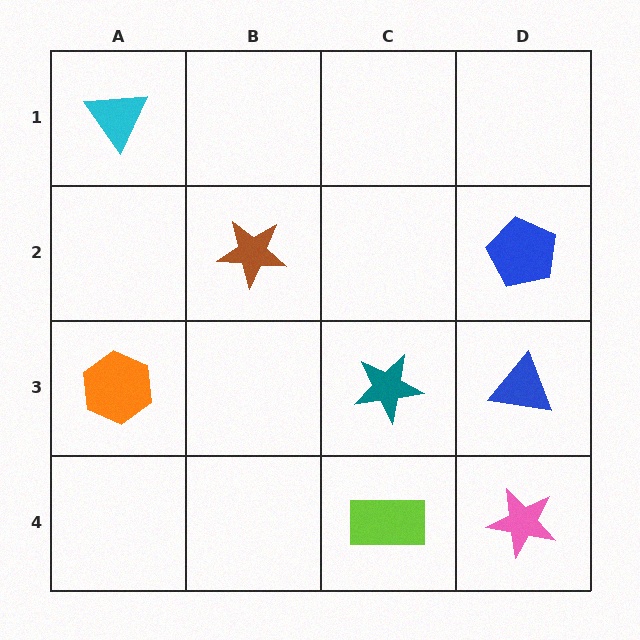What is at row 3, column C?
A teal star.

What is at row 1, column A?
A cyan triangle.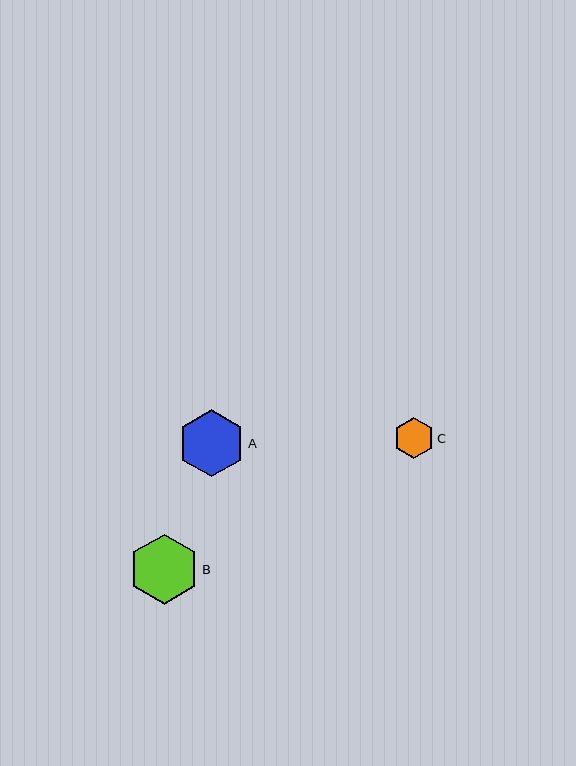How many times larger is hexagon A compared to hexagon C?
Hexagon A is approximately 1.7 times the size of hexagon C.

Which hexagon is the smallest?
Hexagon C is the smallest with a size of approximately 41 pixels.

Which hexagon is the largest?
Hexagon B is the largest with a size of approximately 70 pixels.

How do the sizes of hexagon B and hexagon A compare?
Hexagon B and hexagon A are approximately the same size.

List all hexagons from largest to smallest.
From largest to smallest: B, A, C.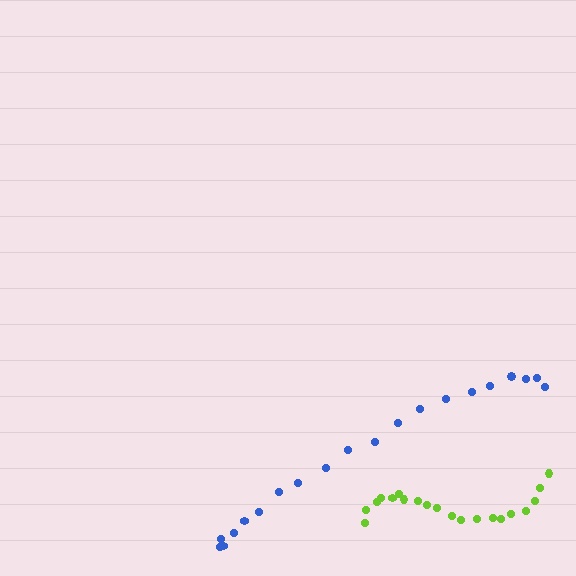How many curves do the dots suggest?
There are 2 distinct paths.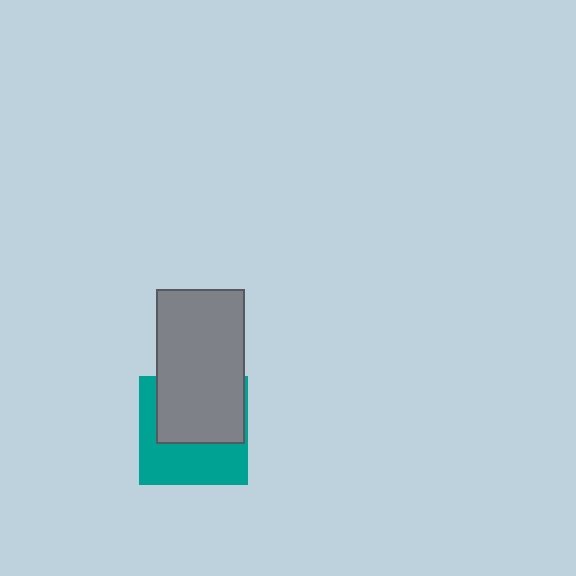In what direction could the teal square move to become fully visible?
The teal square could move down. That would shift it out from behind the gray rectangle entirely.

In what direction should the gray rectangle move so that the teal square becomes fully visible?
The gray rectangle should move up. That is the shortest direction to clear the overlap and leave the teal square fully visible.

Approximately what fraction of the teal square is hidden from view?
Roughly 52% of the teal square is hidden behind the gray rectangle.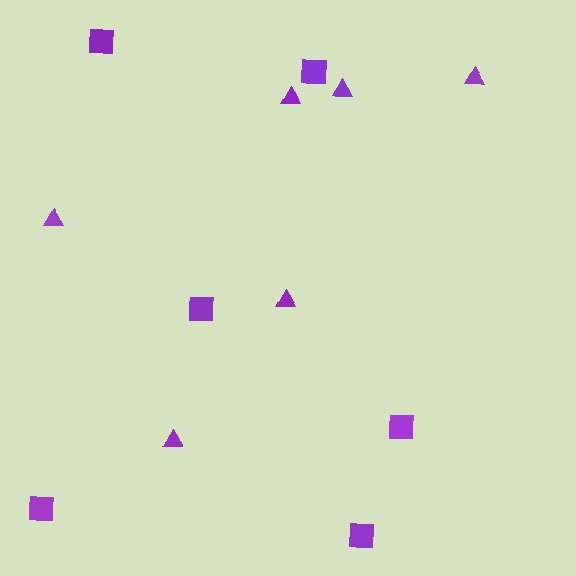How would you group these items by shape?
There are 2 groups: one group of triangles (6) and one group of squares (6).